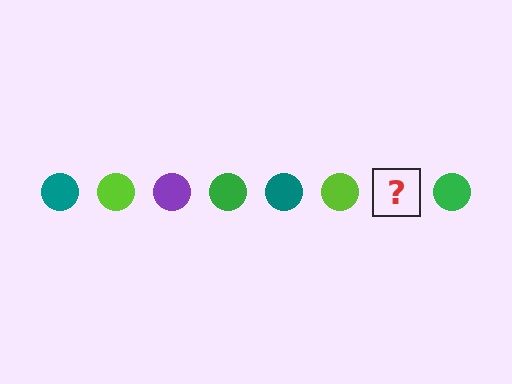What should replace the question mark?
The question mark should be replaced with a purple circle.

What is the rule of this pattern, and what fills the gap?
The rule is that the pattern cycles through teal, lime, purple, green circles. The gap should be filled with a purple circle.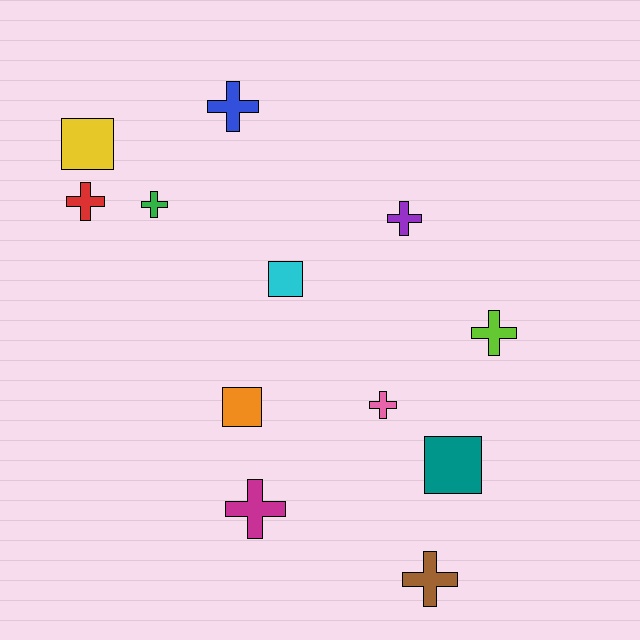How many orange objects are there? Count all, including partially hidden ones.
There is 1 orange object.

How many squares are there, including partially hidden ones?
There are 4 squares.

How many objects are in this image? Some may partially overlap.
There are 12 objects.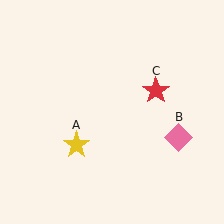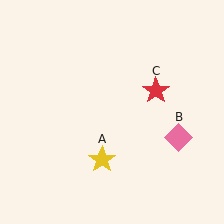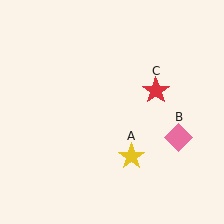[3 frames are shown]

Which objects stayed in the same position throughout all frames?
Pink diamond (object B) and red star (object C) remained stationary.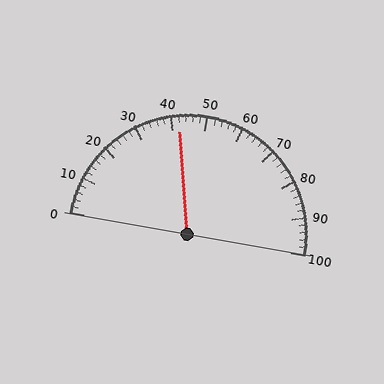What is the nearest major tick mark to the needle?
The nearest major tick mark is 40.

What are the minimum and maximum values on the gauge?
The gauge ranges from 0 to 100.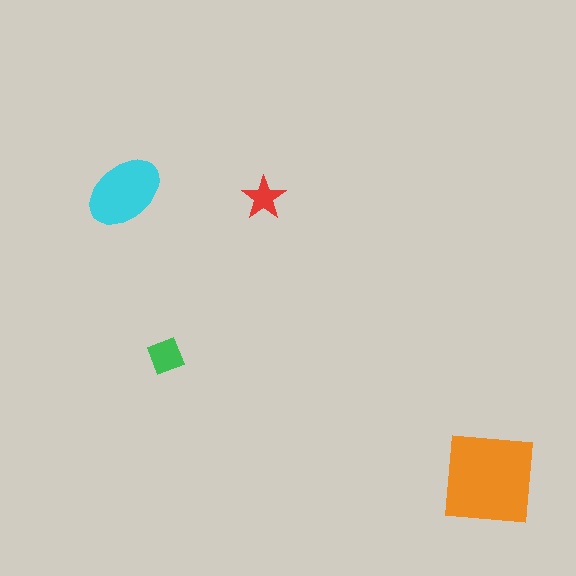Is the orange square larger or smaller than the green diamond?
Larger.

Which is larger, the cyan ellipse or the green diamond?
The cyan ellipse.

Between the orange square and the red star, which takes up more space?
The orange square.